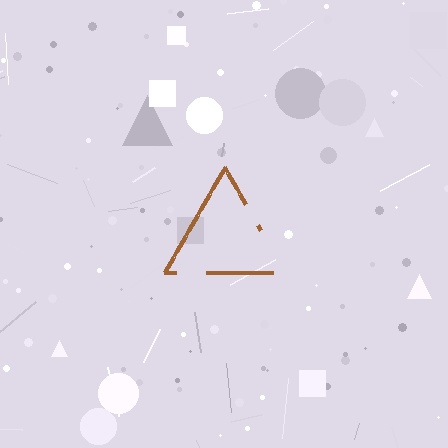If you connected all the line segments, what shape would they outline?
They would outline a triangle.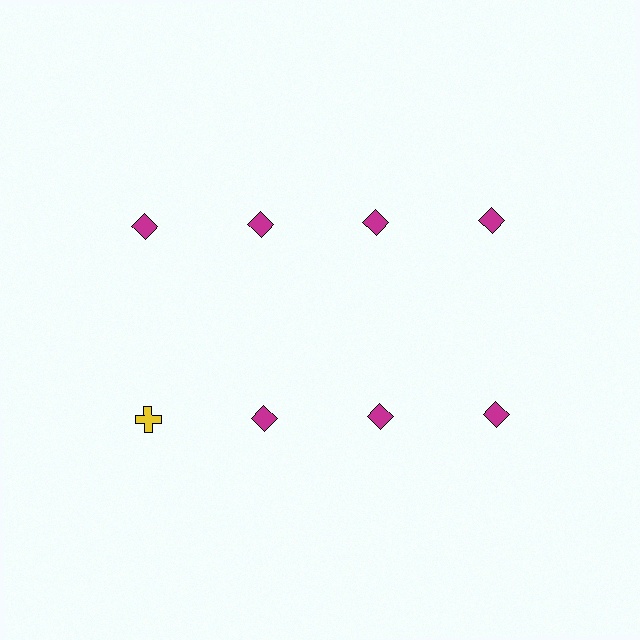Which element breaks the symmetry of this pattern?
The yellow cross in the second row, leftmost column breaks the symmetry. All other shapes are magenta diamonds.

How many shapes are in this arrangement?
There are 8 shapes arranged in a grid pattern.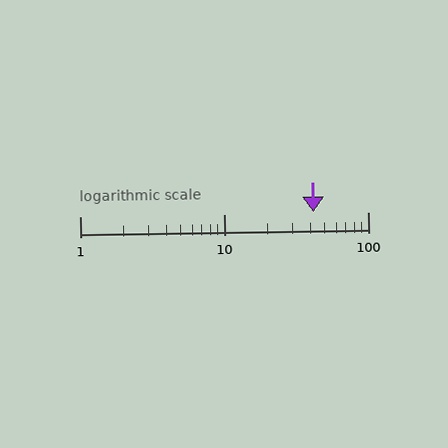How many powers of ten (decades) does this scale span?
The scale spans 2 decades, from 1 to 100.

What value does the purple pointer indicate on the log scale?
The pointer indicates approximately 42.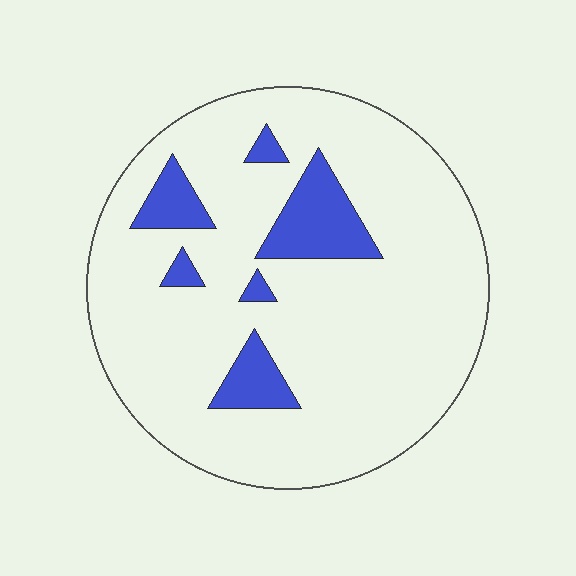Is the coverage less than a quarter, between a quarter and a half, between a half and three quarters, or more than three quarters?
Less than a quarter.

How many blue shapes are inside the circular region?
6.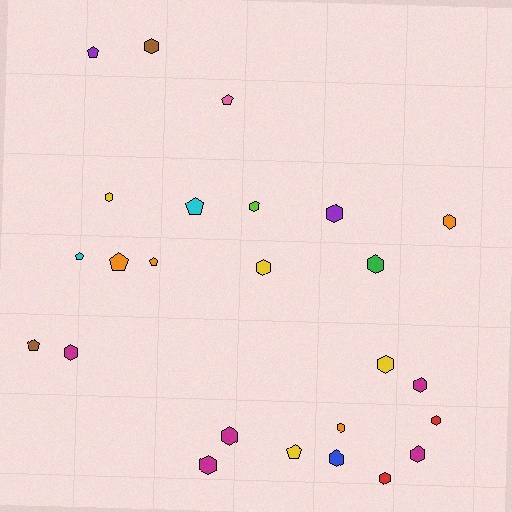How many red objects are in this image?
There are 2 red objects.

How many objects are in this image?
There are 25 objects.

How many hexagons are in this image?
There are 17 hexagons.